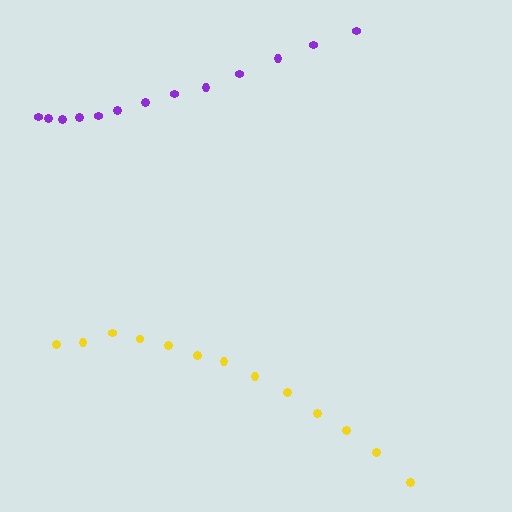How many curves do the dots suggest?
There are 2 distinct paths.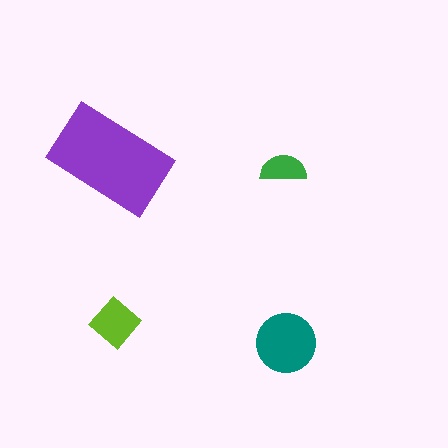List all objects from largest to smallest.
The purple rectangle, the teal circle, the lime diamond, the green semicircle.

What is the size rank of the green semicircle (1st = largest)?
4th.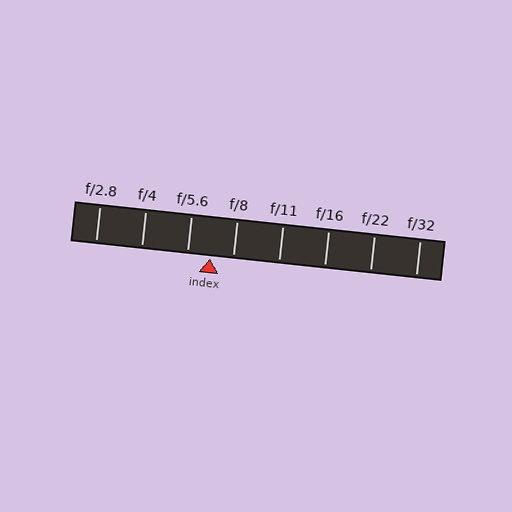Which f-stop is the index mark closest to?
The index mark is closest to f/8.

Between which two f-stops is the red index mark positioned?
The index mark is between f/5.6 and f/8.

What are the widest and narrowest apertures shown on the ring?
The widest aperture shown is f/2.8 and the narrowest is f/32.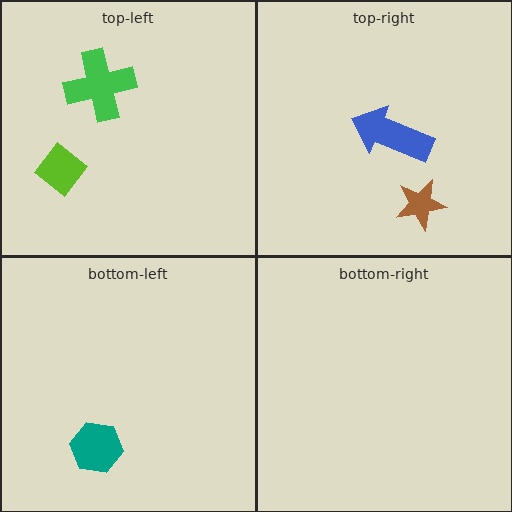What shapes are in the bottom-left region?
The teal hexagon.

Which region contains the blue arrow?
The top-right region.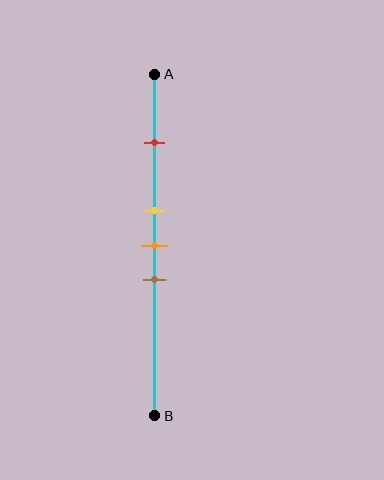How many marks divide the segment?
There are 4 marks dividing the segment.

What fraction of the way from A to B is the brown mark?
The brown mark is approximately 60% (0.6) of the way from A to B.